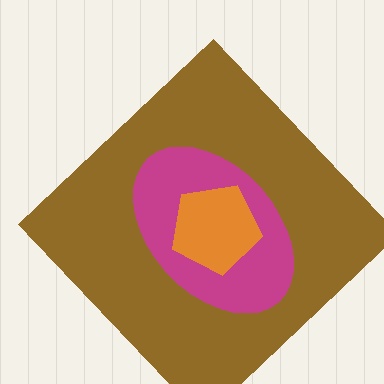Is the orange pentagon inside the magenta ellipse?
Yes.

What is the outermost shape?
The brown diamond.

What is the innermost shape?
The orange pentagon.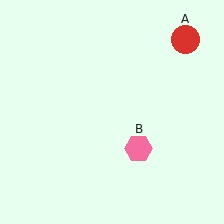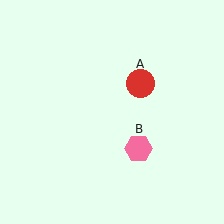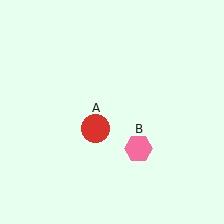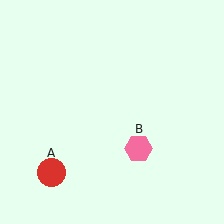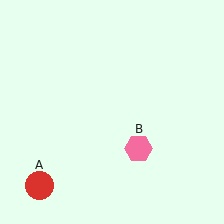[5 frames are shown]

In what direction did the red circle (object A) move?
The red circle (object A) moved down and to the left.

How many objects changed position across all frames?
1 object changed position: red circle (object A).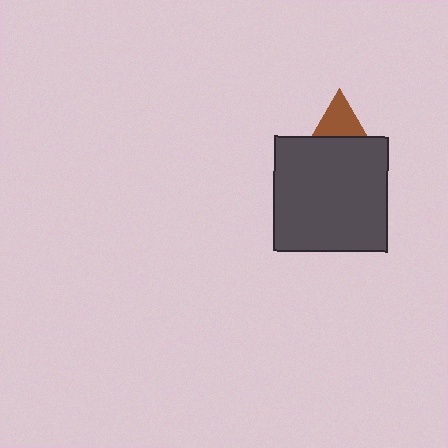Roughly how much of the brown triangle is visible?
A small part of it is visible (roughly 40%).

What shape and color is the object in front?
The object in front is a dark gray square.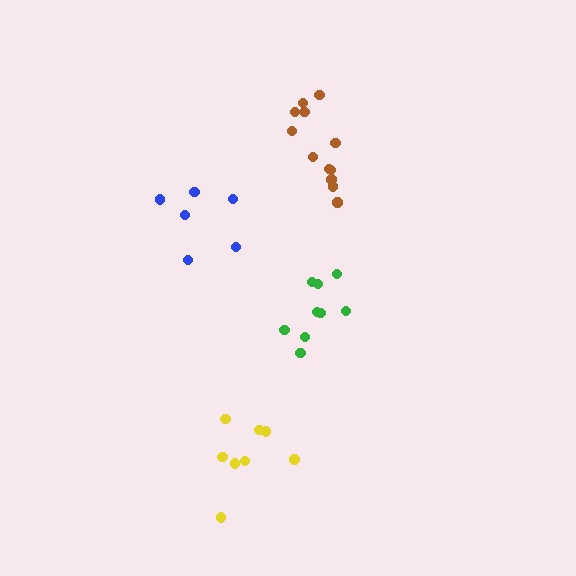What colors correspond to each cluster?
The clusters are colored: yellow, green, brown, blue.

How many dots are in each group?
Group 1: 8 dots, Group 2: 9 dots, Group 3: 12 dots, Group 4: 6 dots (35 total).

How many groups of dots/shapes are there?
There are 4 groups.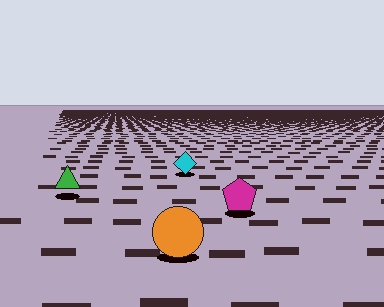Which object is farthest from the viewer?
The cyan diamond is farthest from the viewer. It appears smaller and the ground texture around it is denser.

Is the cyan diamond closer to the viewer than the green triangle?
No. The green triangle is closer — you can tell from the texture gradient: the ground texture is coarser near it.